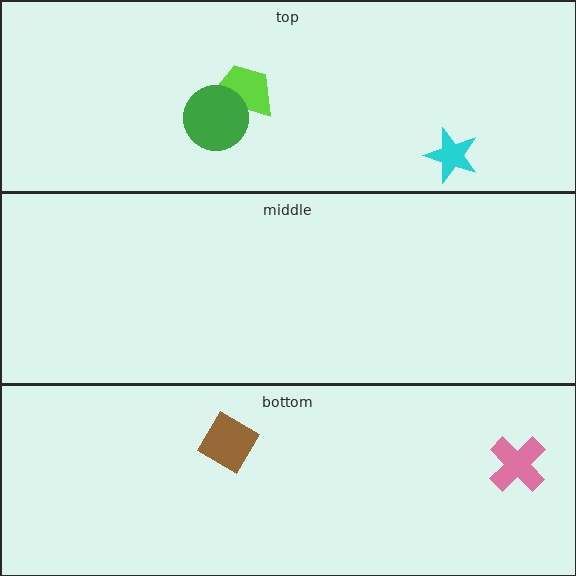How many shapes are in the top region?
3.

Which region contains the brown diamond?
The bottom region.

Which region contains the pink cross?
The bottom region.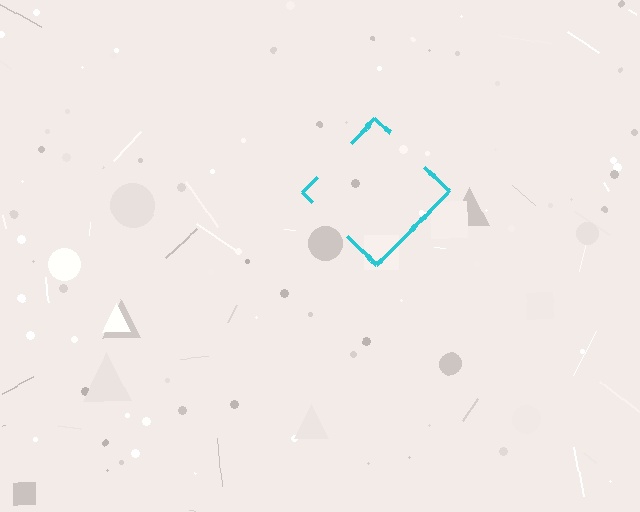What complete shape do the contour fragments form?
The contour fragments form a diamond.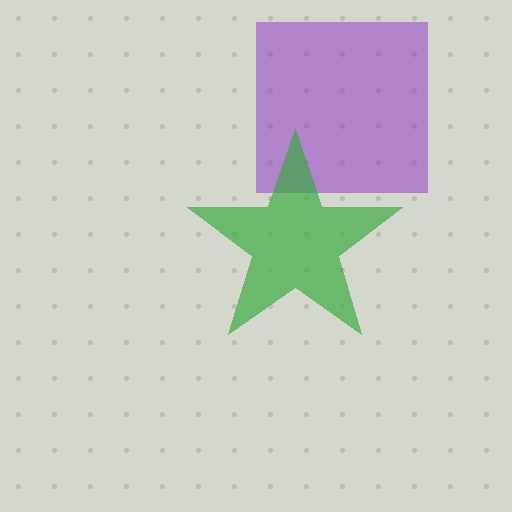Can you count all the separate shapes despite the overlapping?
Yes, there are 2 separate shapes.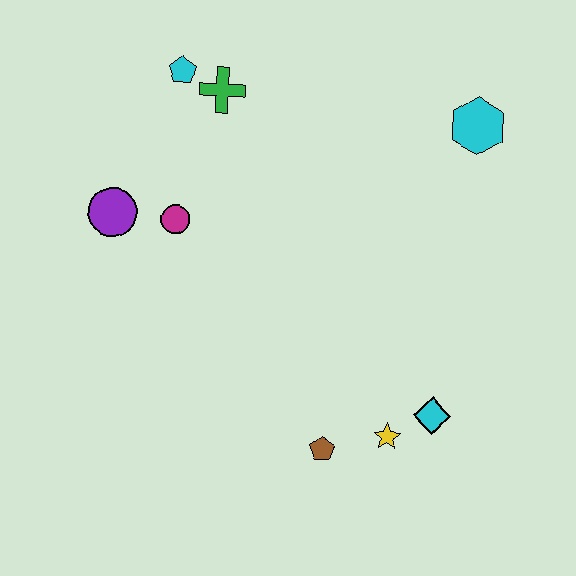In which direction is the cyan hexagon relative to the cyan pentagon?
The cyan hexagon is to the right of the cyan pentagon.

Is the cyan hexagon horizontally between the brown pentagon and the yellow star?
No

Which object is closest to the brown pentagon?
The yellow star is closest to the brown pentagon.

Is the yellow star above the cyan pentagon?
No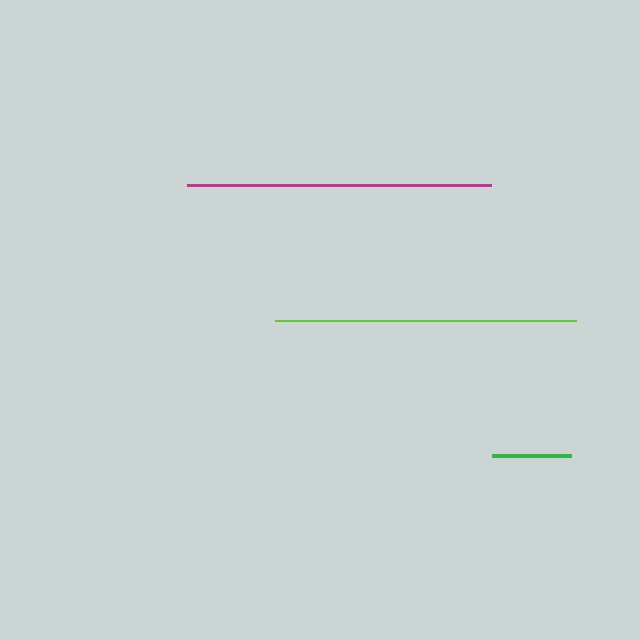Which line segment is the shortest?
The green line is the shortest at approximately 79 pixels.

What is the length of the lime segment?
The lime segment is approximately 301 pixels long.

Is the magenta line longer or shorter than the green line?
The magenta line is longer than the green line.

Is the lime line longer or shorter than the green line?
The lime line is longer than the green line.